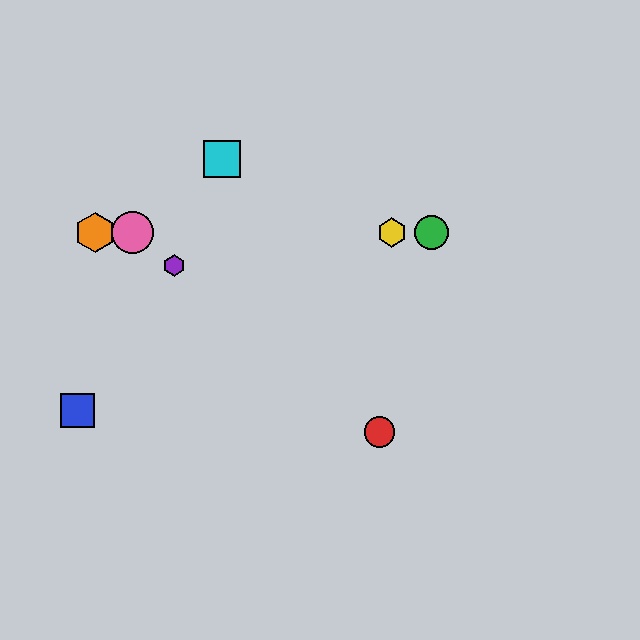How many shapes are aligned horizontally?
4 shapes (the green circle, the yellow hexagon, the orange hexagon, the pink circle) are aligned horizontally.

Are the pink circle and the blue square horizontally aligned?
No, the pink circle is at y≈233 and the blue square is at y≈410.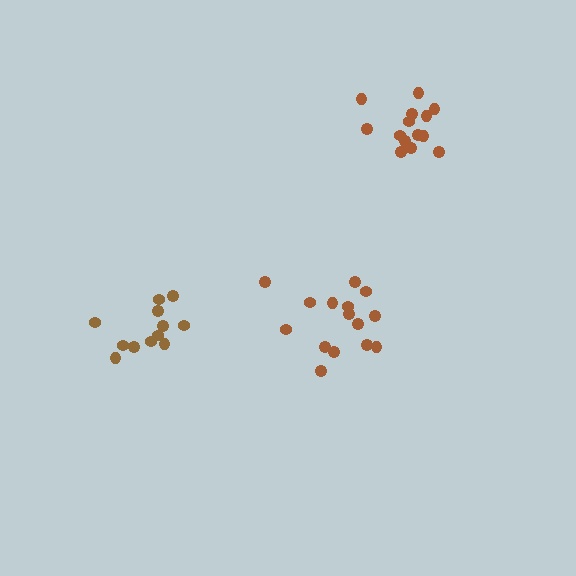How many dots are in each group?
Group 1: 15 dots, Group 2: 12 dots, Group 3: 14 dots (41 total).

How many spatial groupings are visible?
There are 3 spatial groupings.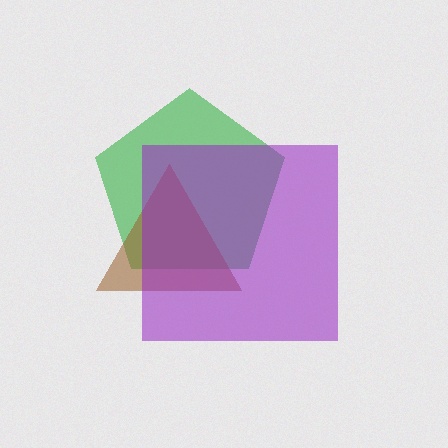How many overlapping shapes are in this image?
There are 3 overlapping shapes in the image.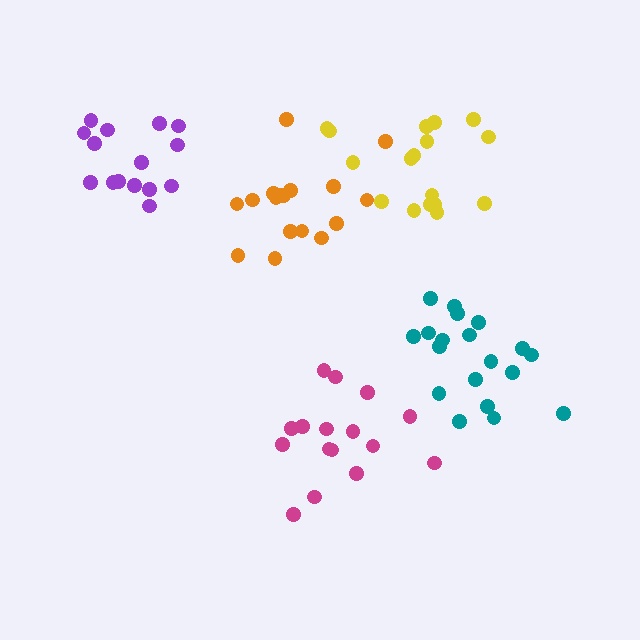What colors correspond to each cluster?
The clusters are colored: magenta, teal, purple, orange, yellow.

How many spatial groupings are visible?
There are 5 spatial groupings.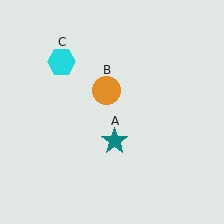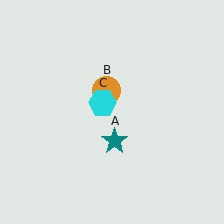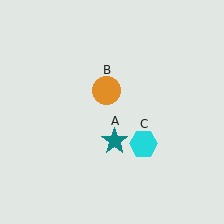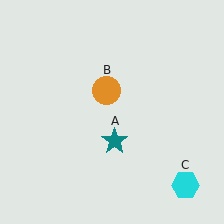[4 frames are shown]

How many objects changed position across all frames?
1 object changed position: cyan hexagon (object C).